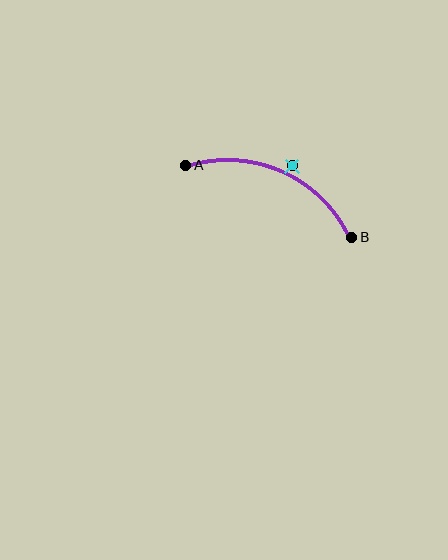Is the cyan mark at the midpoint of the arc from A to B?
No — the cyan mark does not lie on the arc at all. It sits slightly outside the curve.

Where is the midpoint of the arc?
The arc midpoint is the point on the curve farthest from the straight line joining A and B. It sits above that line.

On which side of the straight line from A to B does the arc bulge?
The arc bulges above the straight line connecting A and B.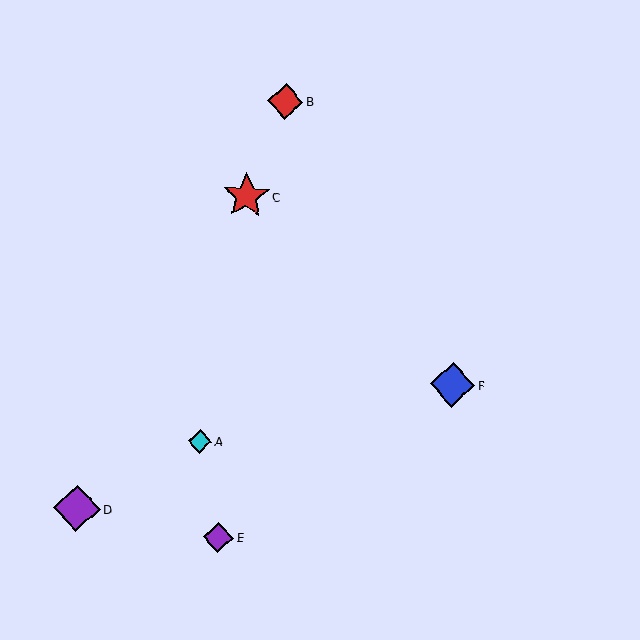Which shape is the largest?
The red star (labeled C) is the largest.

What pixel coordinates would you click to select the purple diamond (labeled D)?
Click at (77, 508) to select the purple diamond D.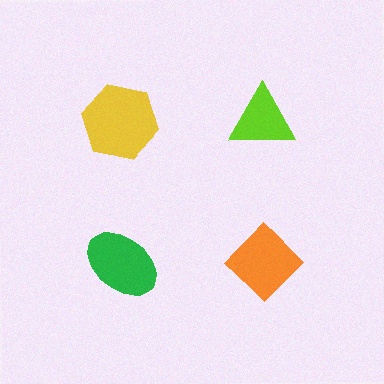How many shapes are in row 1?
2 shapes.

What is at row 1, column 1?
A yellow hexagon.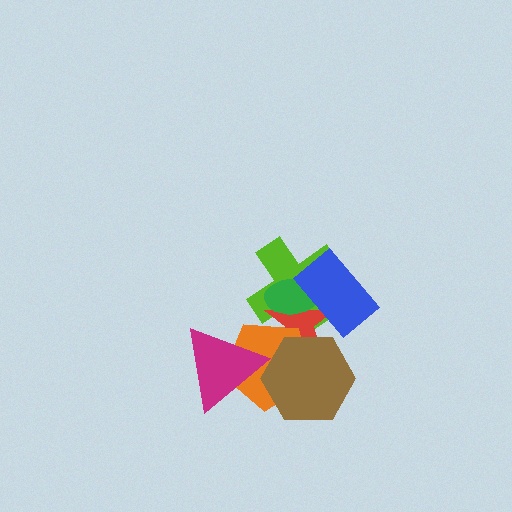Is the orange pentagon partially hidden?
Yes, it is partially covered by another shape.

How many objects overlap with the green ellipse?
3 objects overlap with the green ellipse.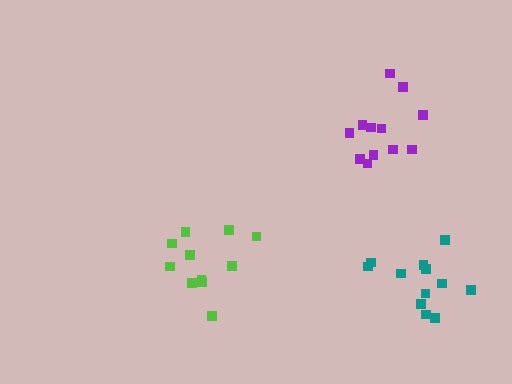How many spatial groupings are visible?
There are 3 spatial groupings.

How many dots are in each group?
Group 1: 12 dots, Group 2: 12 dots, Group 3: 11 dots (35 total).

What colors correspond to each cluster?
The clusters are colored: purple, teal, lime.